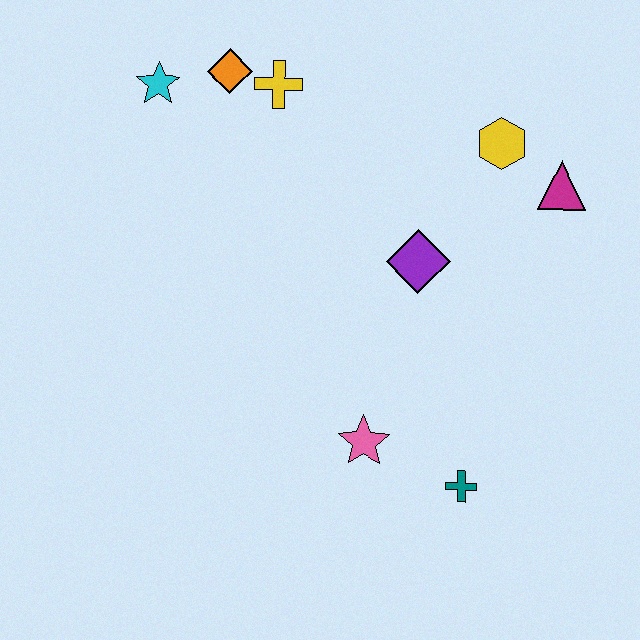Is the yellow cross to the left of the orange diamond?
No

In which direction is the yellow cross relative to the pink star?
The yellow cross is above the pink star.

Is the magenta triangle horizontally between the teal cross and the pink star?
No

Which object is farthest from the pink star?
The cyan star is farthest from the pink star.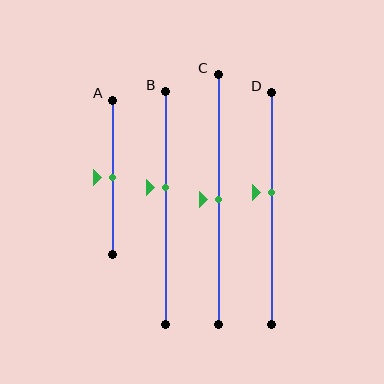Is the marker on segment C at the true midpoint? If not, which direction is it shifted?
Yes, the marker on segment C is at the true midpoint.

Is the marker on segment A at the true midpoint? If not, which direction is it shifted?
Yes, the marker on segment A is at the true midpoint.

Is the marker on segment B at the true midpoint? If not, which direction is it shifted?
No, the marker on segment B is shifted upward by about 9% of the segment length.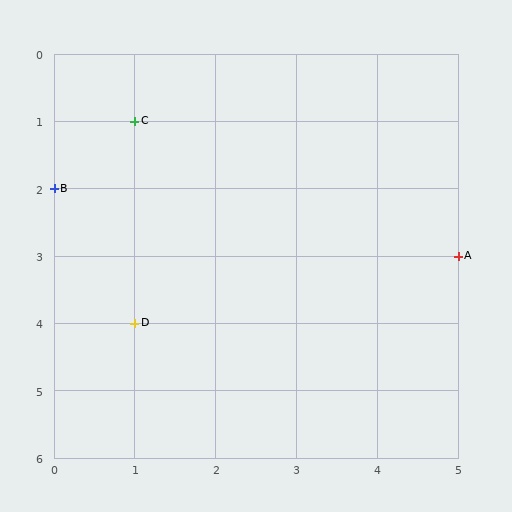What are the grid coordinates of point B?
Point B is at grid coordinates (0, 2).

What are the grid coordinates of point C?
Point C is at grid coordinates (1, 1).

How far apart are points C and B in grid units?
Points C and B are 1 column and 1 row apart (about 1.4 grid units diagonally).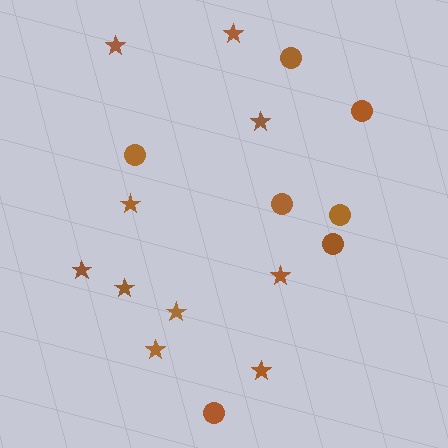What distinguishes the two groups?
There are 2 groups: one group of circles (7) and one group of stars (10).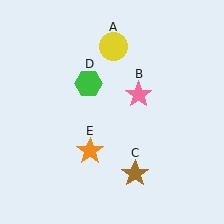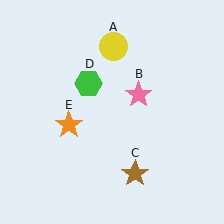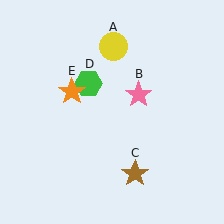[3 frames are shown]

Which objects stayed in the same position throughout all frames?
Yellow circle (object A) and pink star (object B) and brown star (object C) and green hexagon (object D) remained stationary.